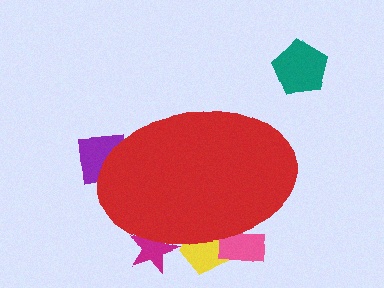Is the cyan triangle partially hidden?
No, the cyan triangle is fully visible.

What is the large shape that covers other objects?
A red ellipse.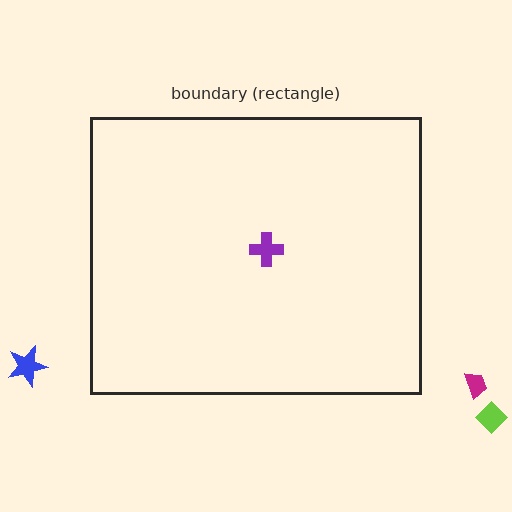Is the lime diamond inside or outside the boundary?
Outside.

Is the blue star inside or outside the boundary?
Outside.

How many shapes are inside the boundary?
1 inside, 3 outside.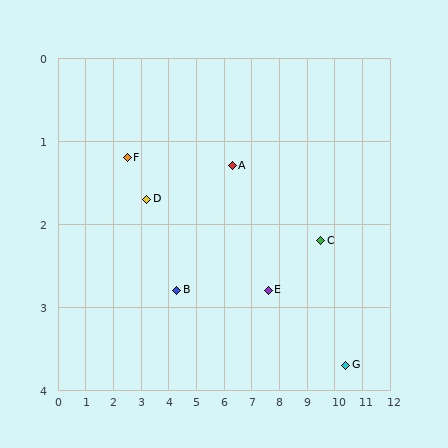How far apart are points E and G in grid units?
Points E and G are about 2.9 grid units apart.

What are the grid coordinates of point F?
Point F is at approximately (2.5, 1.2).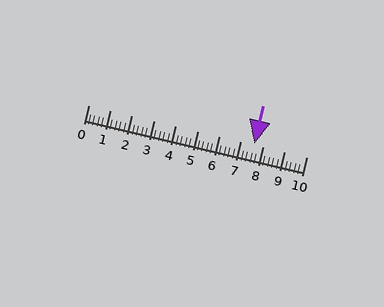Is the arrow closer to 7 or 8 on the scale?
The arrow is closer to 8.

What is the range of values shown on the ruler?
The ruler shows values from 0 to 10.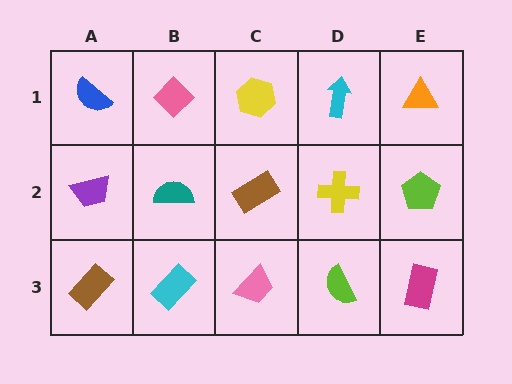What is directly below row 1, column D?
A yellow cross.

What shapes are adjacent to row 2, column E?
An orange triangle (row 1, column E), a magenta rectangle (row 3, column E), a yellow cross (row 2, column D).